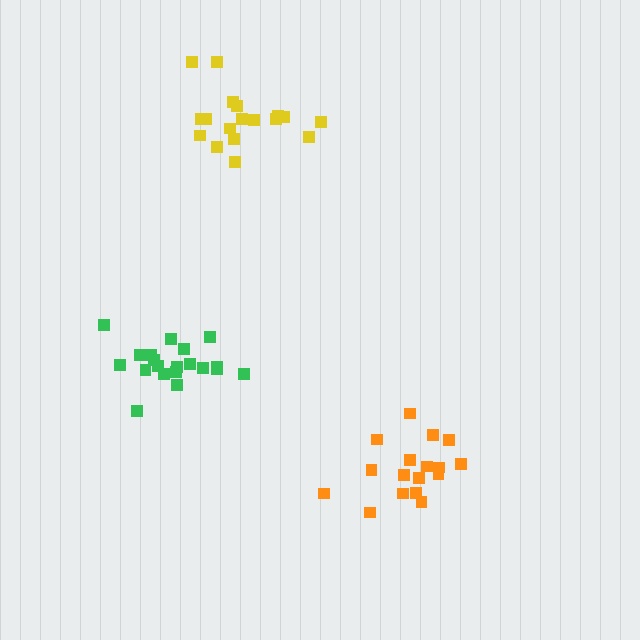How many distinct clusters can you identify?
There are 3 distinct clusters.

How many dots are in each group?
Group 1: 17 dots, Group 2: 18 dots, Group 3: 20 dots (55 total).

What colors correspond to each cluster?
The clusters are colored: orange, yellow, green.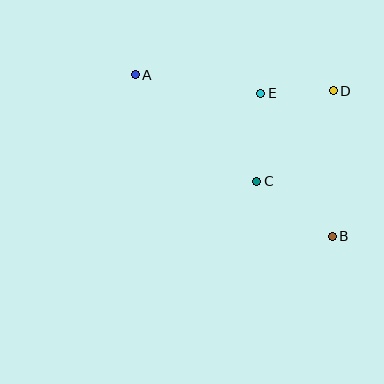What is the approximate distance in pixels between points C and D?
The distance between C and D is approximately 118 pixels.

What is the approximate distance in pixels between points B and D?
The distance between B and D is approximately 145 pixels.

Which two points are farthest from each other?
Points A and B are farthest from each other.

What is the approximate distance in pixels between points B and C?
The distance between B and C is approximately 93 pixels.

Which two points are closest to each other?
Points D and E are closest to each other.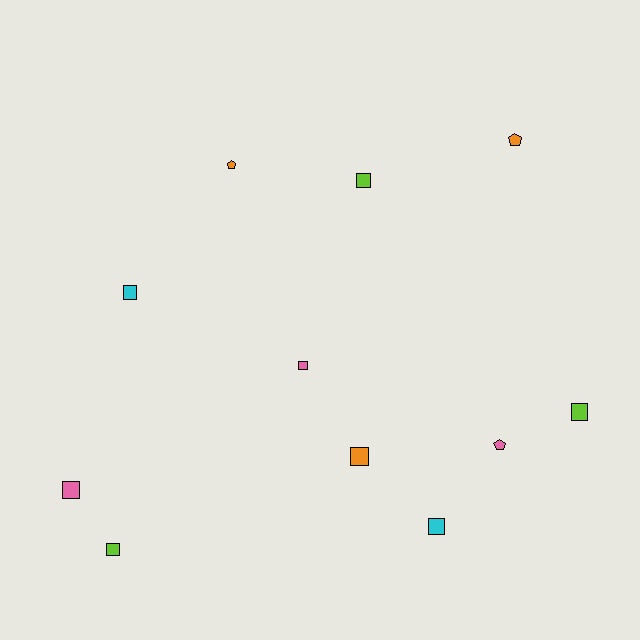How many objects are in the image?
There are 11 objects.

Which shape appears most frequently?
Square, with 8 objects.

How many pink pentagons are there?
There is 1 pink pentagon.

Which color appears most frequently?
Pink, with 3 objects.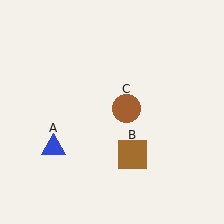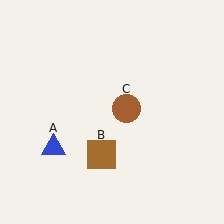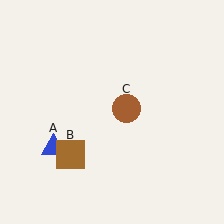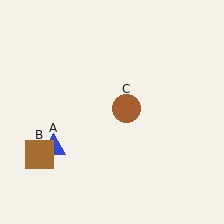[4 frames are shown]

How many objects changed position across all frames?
1 object changed position: brown square (object B).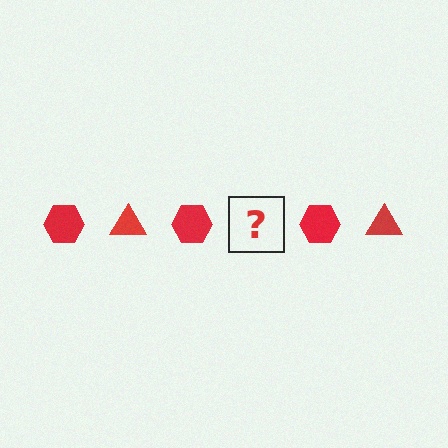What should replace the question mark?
The question mark should be replaced with a red triangle.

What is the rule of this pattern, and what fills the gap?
The rule is that the pattern cycles through hexagon, triangle shapes in red. The gap should be filled with a red triangle.